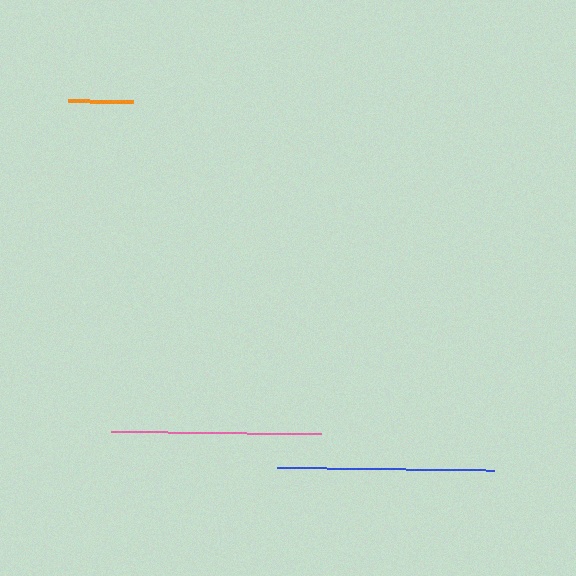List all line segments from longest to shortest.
From longest to shortest: blue, pink, orange.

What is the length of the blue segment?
The blue segment is approximately 216 pixels long.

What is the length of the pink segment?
The pink segment is approximately 211 pixels long.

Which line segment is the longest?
The blue line is the longest at approximately 216 pixels.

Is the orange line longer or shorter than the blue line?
The blue line is longer than the orange line.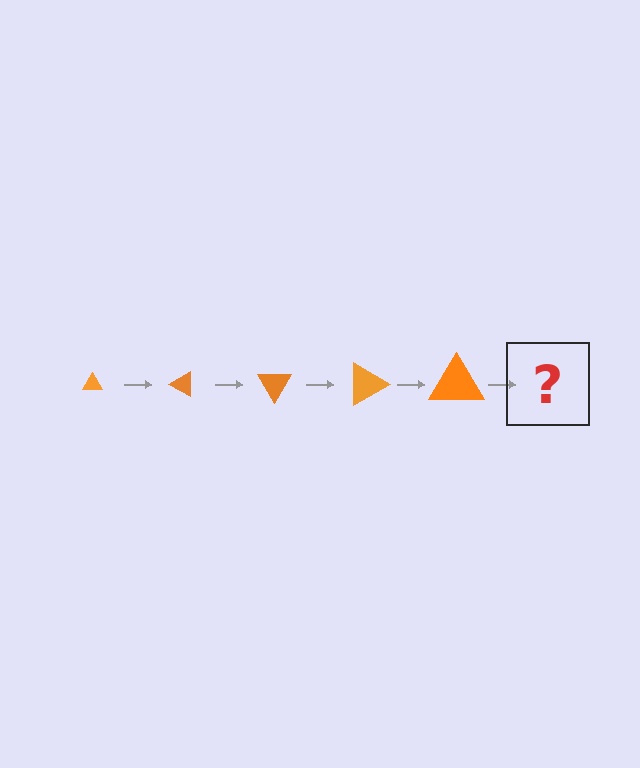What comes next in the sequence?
The next element should be a triangle, larger than the previous one and rotated 150 degrees from the start.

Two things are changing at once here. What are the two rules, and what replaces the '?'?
The two rules are that the triangle grows larger each step and it rotates 30 degrees each step. The '?' should be a triangle, larger than the previous one and rotated 150 degrees from the start.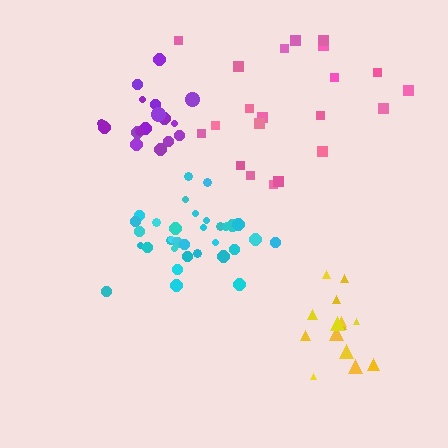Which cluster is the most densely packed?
Cyan.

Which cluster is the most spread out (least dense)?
Pink.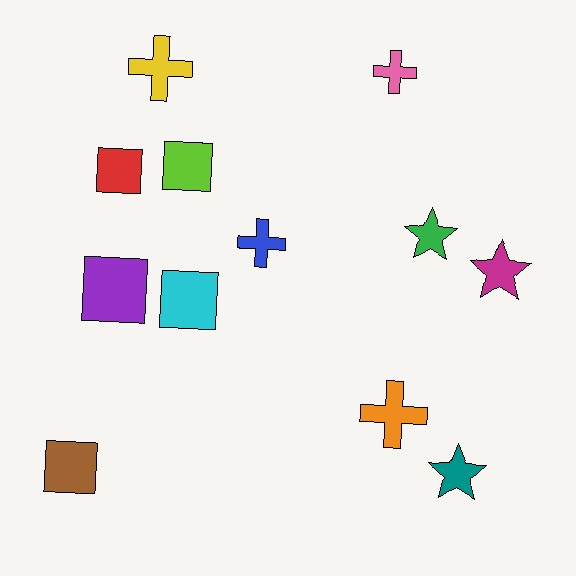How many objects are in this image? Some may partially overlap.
There are 12 objects.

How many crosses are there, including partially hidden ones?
There are 4 crosses.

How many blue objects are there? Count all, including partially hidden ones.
There is 1 blue object.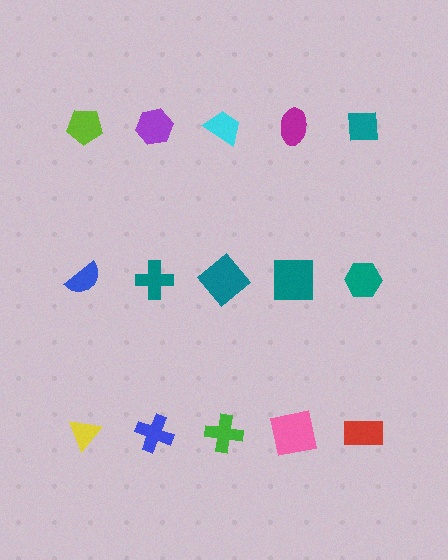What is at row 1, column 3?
A cyan trapezoid.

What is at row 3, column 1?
A yellow triangle.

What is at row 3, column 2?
A blue cross.